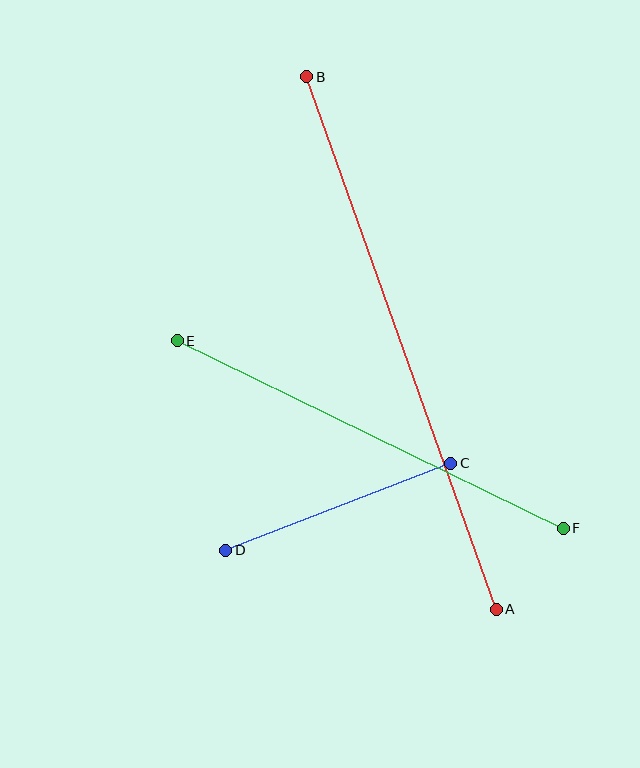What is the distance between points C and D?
The distance is approximately 241 pixels.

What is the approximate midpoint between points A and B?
The midpoint is at approximately (401, 343) pixels.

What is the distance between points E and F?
The distance is approximately 429 pixels.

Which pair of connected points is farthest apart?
Points A and B are farthest apart.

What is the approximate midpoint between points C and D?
The midpoint is at approximately (338, 507) pixels.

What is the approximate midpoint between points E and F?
The midpoint is at approximately (370, 435) pixels.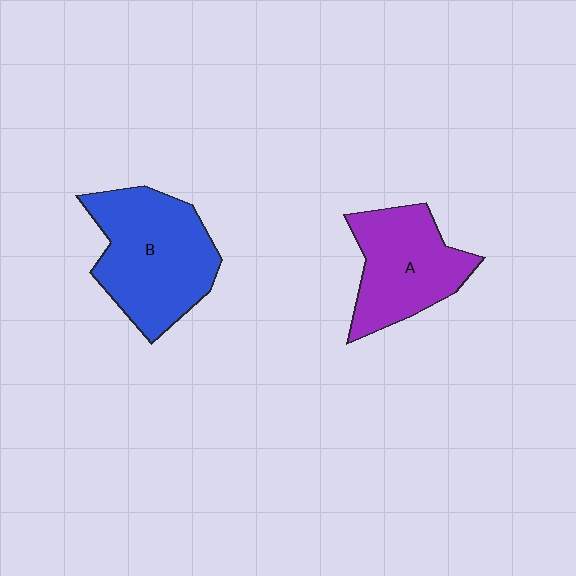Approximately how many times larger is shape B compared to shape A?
Approximately 1.3 times.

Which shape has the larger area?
Shape B (blue).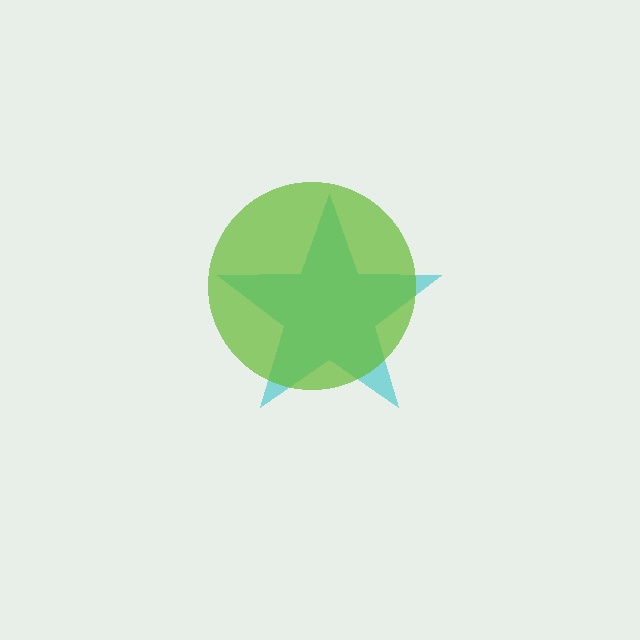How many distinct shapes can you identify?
There are 2 distinct shapes: a cyan star, a lime circle.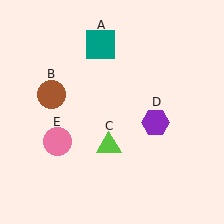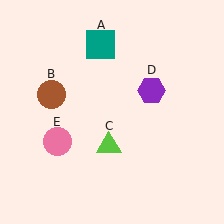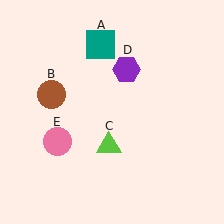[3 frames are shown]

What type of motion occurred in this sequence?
The purple hexagon (object D) rotated counterclockwise around the center of the scene.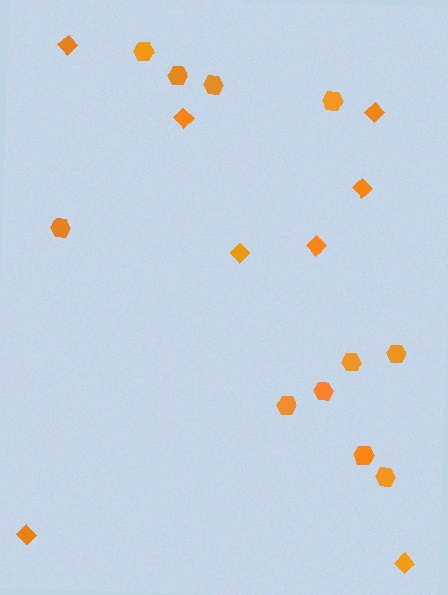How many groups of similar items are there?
There are 2 groups: one group of hexagons (11) and one group of diamonds (8).